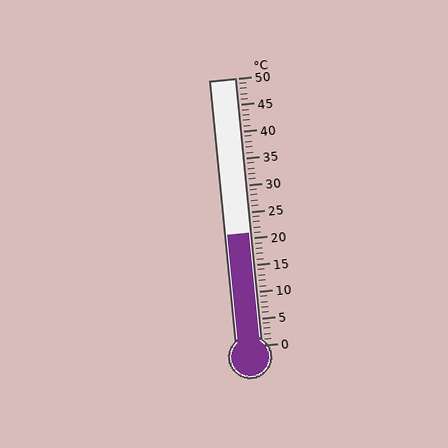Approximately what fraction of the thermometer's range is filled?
The thermometer is filled to approximately 40% of its range.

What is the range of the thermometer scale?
The thermometer scale ranges from 0°C to 50°C.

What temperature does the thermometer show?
The thermometer shows approximately 21°C.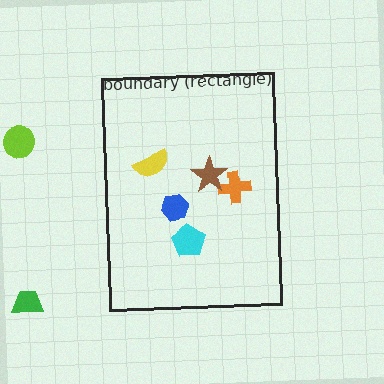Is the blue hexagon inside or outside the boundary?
Inside.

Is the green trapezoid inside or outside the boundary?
Outside.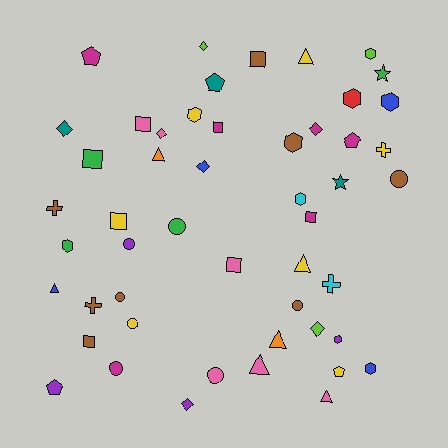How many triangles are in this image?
There are 7 triangles.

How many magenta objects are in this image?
There are 6 magenta objects.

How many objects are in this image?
There are 50 objects.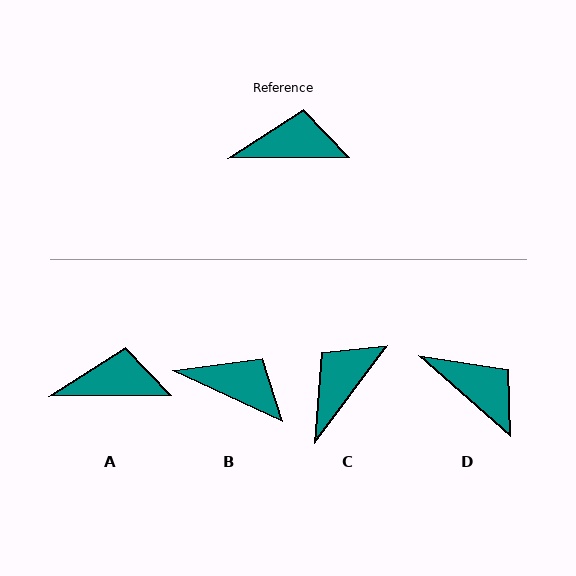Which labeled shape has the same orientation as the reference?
A.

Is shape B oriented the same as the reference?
No, it is off by about 25 degrees.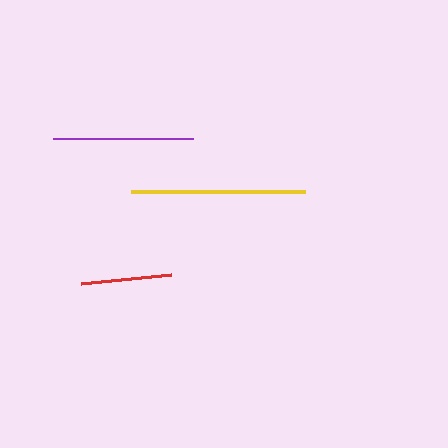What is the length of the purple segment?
The purple segment is approximately 139 pixels long.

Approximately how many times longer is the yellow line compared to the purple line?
The yellow line is approximately 1.3 times the length of the purple line.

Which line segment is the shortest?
The red line is the shortest at approximately 90 pixels.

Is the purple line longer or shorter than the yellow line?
The yellow line is longer than the purple line.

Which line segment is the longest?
The yellow line is the longest at approximately 175 pixels.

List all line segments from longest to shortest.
From longest to shortest: yellow, purple, red.